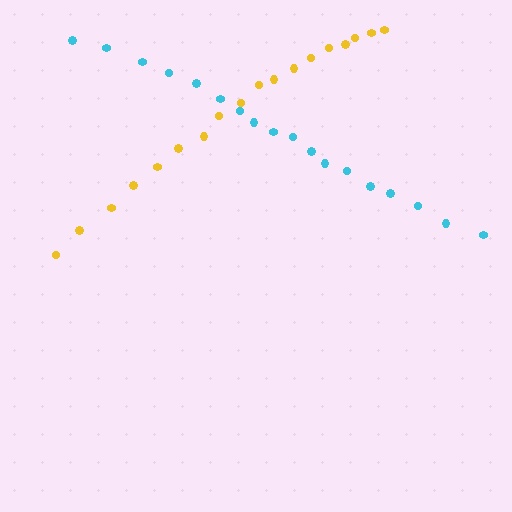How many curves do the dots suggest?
There are 2 distinct paths.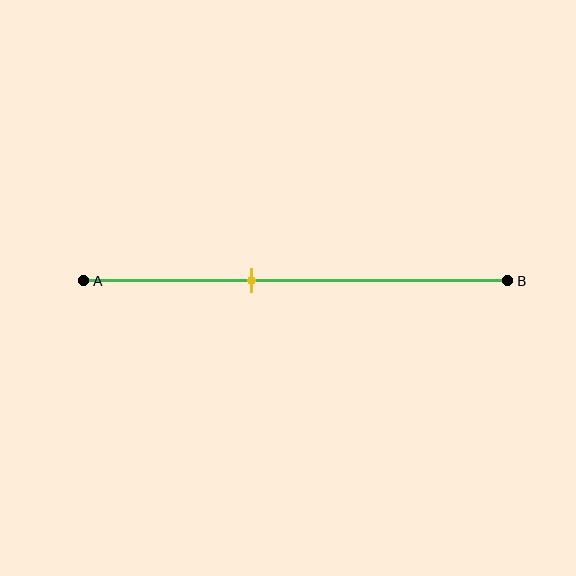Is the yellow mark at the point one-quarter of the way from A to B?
No, the mark is at about 40% from A, not at the 25% one-quarter point.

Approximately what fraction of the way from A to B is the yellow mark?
The yellow mark is approximately 40% of the way from A to B.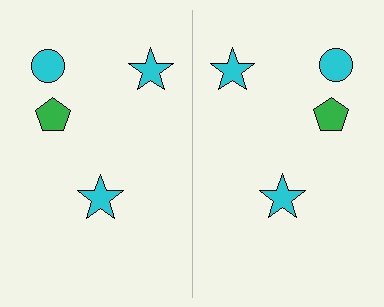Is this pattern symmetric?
Yes, this pattern has bilateral (reflection) symmetry.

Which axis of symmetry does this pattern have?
The pattern has a vertical axis of symmetry running through the center of the image.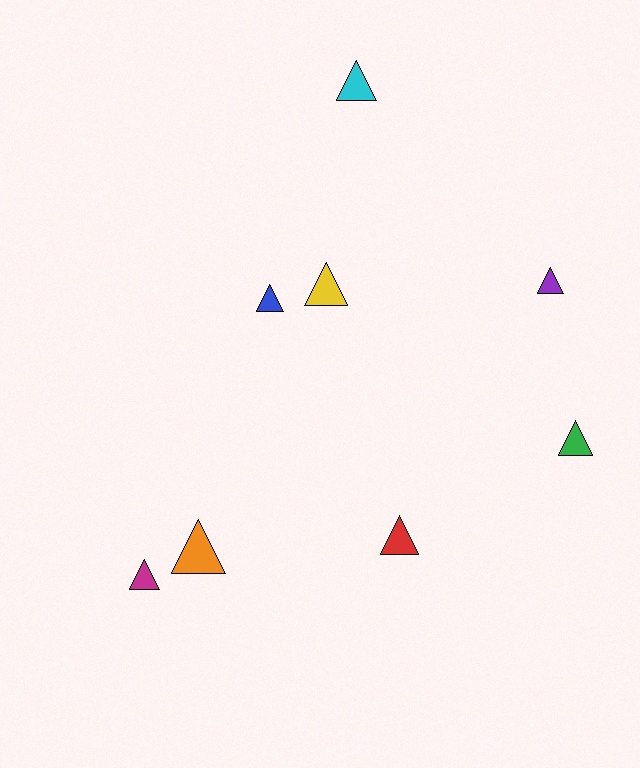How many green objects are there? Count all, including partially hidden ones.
There is 1 green object.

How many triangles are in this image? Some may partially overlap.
There are 8 triangles.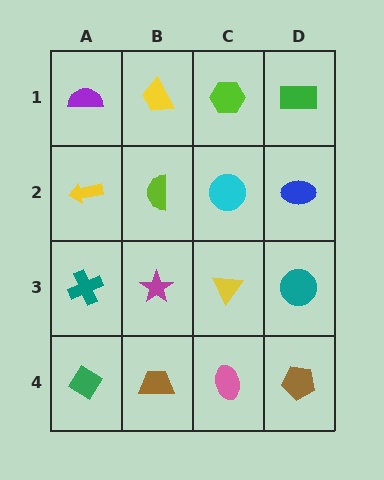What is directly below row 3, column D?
A brown pentagon.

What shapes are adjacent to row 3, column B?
A lime semicircle (row 2, column B), a brown trapezoid (row 4, column B), a teal cross (row 3, column A), a yellow triangle (row 3, column C).